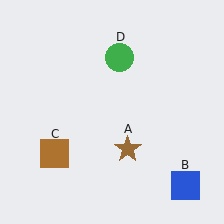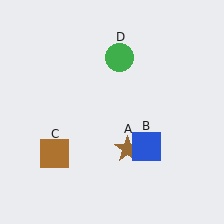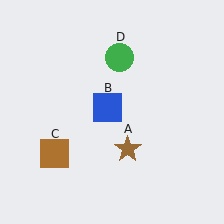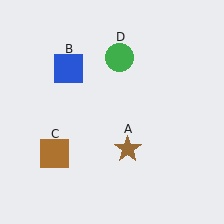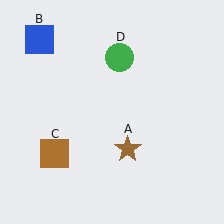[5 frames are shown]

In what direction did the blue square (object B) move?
The blue square (object B) moved up and to the left.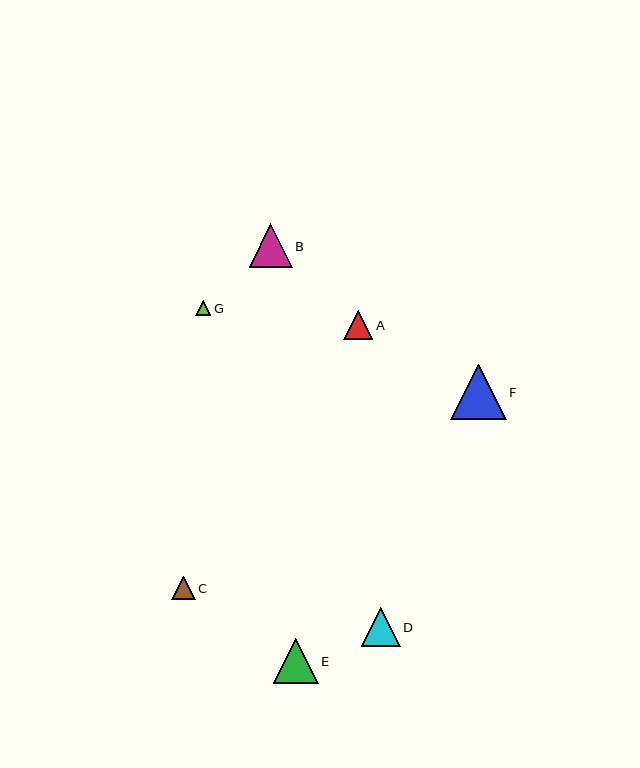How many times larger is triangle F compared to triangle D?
Triangle F is approximately 1.4 times the size of triangle D.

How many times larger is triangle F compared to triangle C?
Triangle F is approximately 2.3 times the size of triangle C.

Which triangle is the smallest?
Triangle G is the smallest with a size of approximately 15 pixels.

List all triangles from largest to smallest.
From largest to smallest: F, E, B, D, A, C, G.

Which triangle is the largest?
Triangle F is the largest with a size of approximately 55 pixels.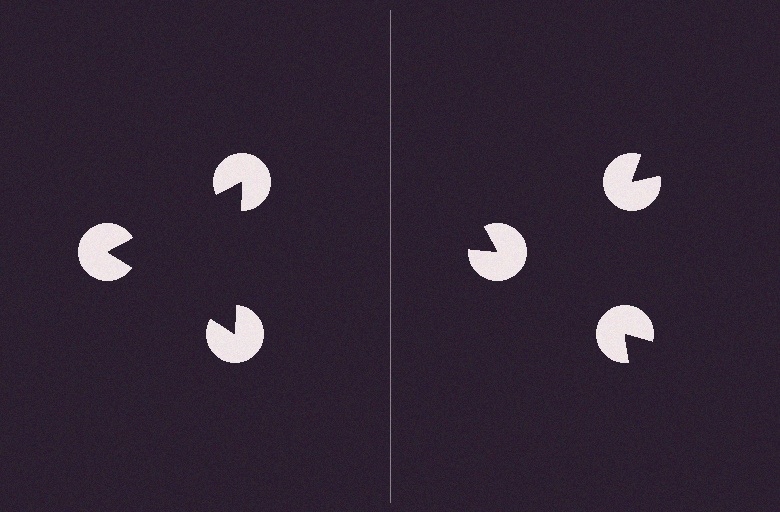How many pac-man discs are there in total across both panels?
6 — 3 on each side.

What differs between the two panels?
The pac-man discs are positioned identically on both sides; only the wedge orientations differ. On the left they align to a triangle; on the right they are misaligned.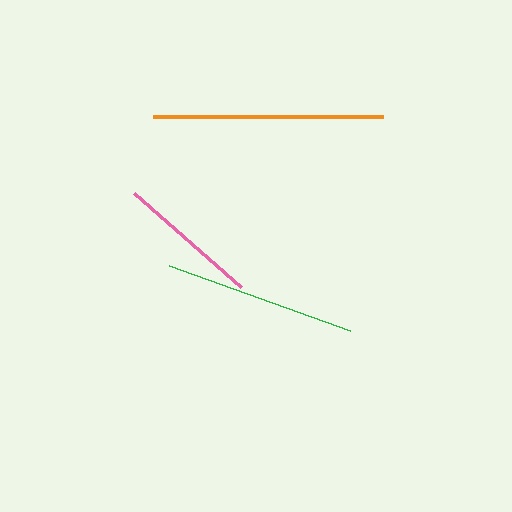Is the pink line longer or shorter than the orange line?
The orange line is longer than the pink line.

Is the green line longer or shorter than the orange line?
The orange line is longer than the green line.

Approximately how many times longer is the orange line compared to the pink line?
The orange line is approximately 1.6 times the length of the pink line.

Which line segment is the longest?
The orange line is the longest at approximately 230 pixels.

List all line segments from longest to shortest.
From longest to shortest: orange, green, pink.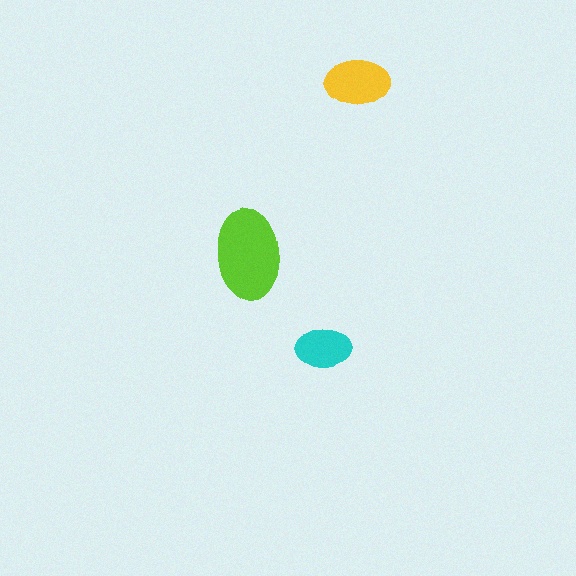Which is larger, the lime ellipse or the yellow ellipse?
The lime one.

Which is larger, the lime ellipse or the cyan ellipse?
The lime one.